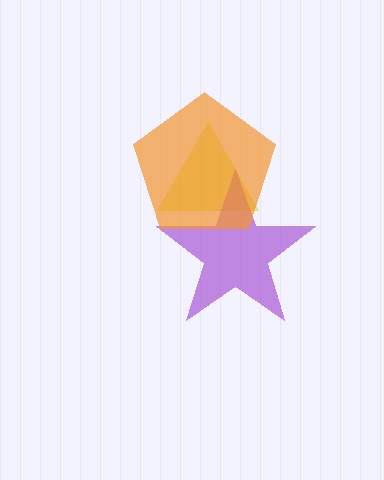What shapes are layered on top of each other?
The layered shapes are: a yellow triangle, a purple star, an orange pentagon.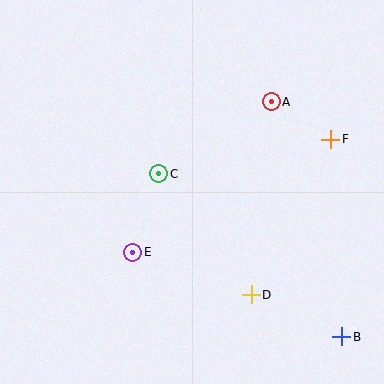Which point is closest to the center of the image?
Point C at (159, 174) is closest to the center.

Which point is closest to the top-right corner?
Point F is closest to the top-right corner.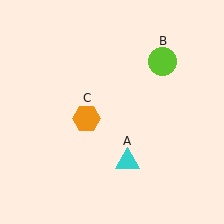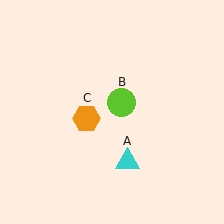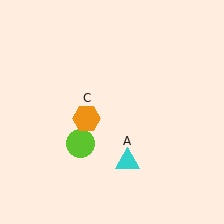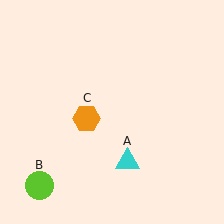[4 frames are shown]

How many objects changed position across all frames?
1 object changed position: lime circle (object B).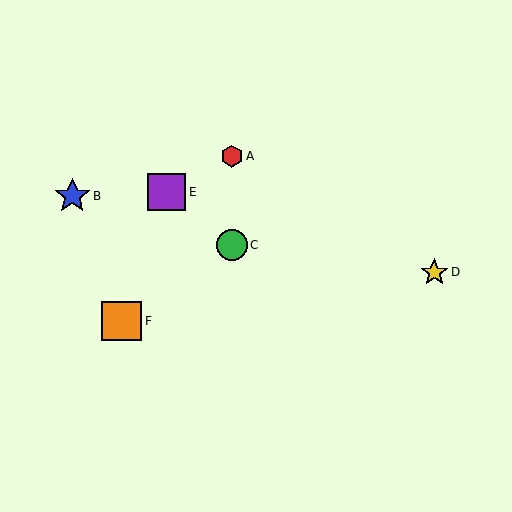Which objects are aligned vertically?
Objects A, C are aligned vertically.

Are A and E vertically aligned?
No, A is at x≈232 and E is at x≈167.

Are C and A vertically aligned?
Yes, both are at x≈232.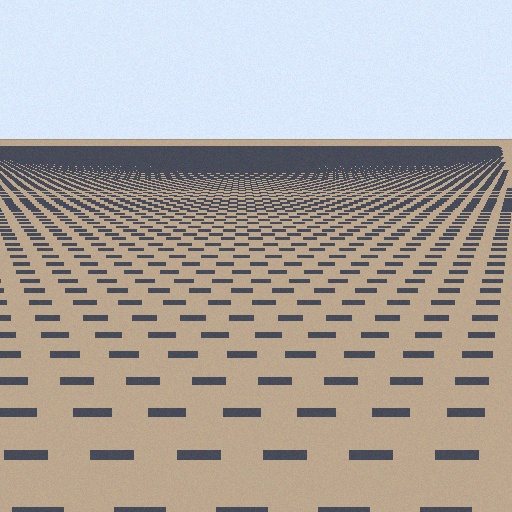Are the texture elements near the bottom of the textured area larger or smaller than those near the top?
Larger. Near the bottom, elements are closer to the viewer and appear at a bigger on-screen size.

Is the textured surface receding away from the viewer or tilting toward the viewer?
The surface is receding away from the viewer. Texture elements get smaller and denser toward the top.